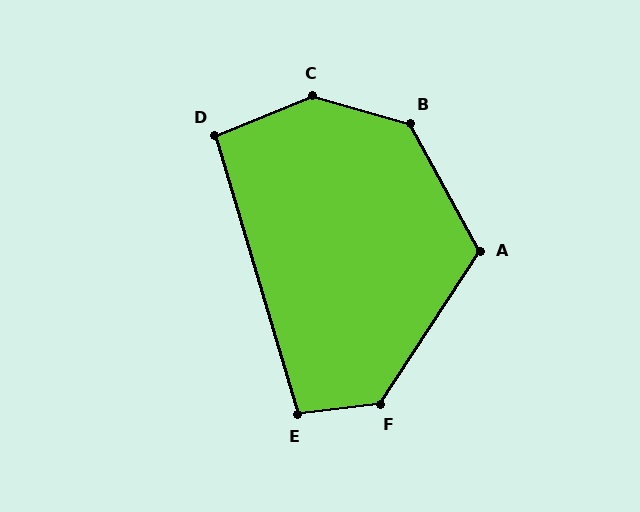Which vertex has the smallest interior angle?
D, at approximately 95 degrees.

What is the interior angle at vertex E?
Approximately 99 degrees (obtuse).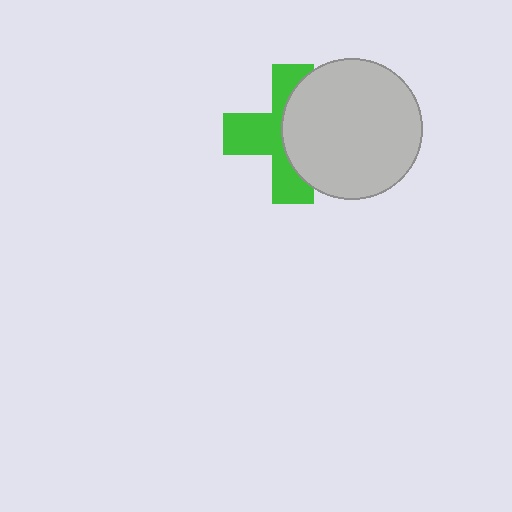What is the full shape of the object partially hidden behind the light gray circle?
The partially hidden object is a green cross.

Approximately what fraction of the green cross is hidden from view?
Roughly 48% of the green cross is hidden behind the light gray circle.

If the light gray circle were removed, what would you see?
You would see the complete green cross.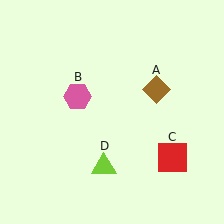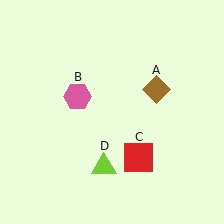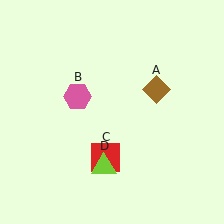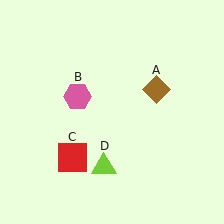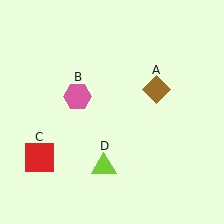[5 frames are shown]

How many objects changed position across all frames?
1 object changed position: red square (object C).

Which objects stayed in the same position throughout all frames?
Brown diamond (object A) and pink hexagon (object B) and lime triangle (object D) remained stationary.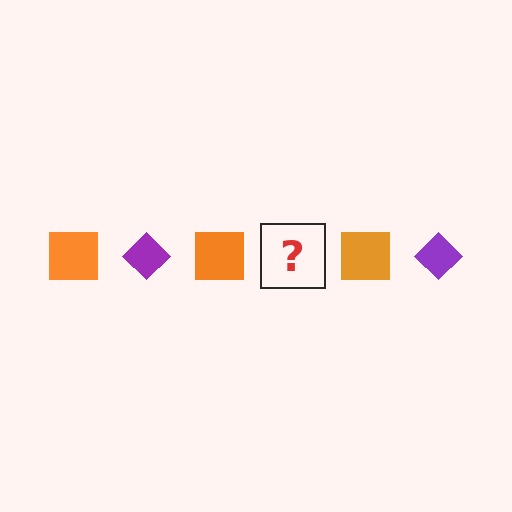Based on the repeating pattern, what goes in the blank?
The blank should be a purple diamond.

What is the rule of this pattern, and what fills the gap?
The rule is that the pattern alternates between orange square and purple diamond. The gap should be filled with a purple diamond.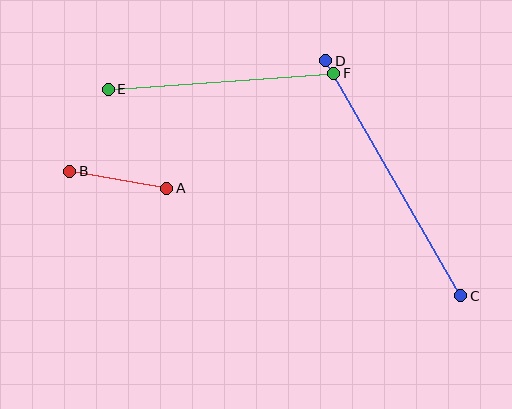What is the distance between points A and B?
The distance is approximately 99 pixels.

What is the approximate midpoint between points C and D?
The midpoint is at approximately (393, 178) pixels.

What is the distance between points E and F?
The distance is approximately 226 pixels.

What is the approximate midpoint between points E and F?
The midpoint is at approximately (221, 81) pixels.